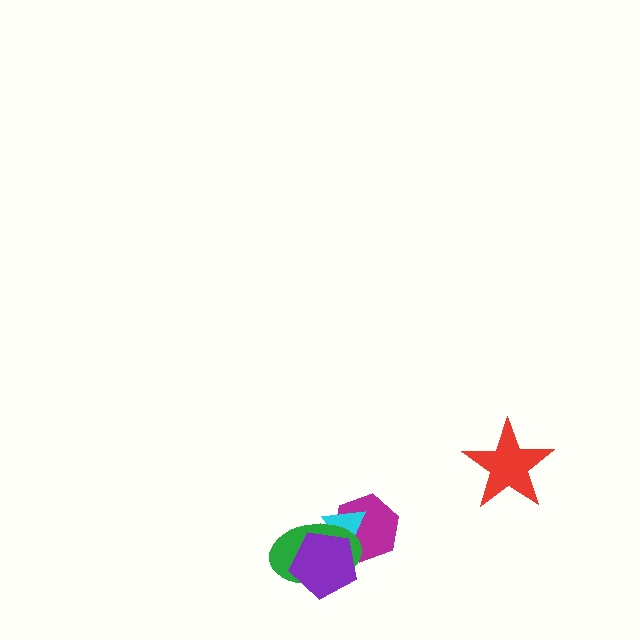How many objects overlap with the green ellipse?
3 objects overlap with the green ellipse.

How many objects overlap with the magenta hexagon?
3 objects overlap with the magenta hexagon.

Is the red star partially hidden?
No, no other shape covers it.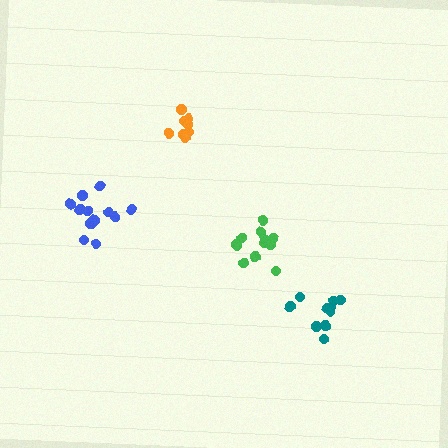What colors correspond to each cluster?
The clusters are colored: teal, blue, green, orange.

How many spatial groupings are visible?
There are 4 spatial groupings.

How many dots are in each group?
Group 1: 10 dots, Group 2: 12 dots, Group 3: 11 dots, Group 4: 8 dots (41 total).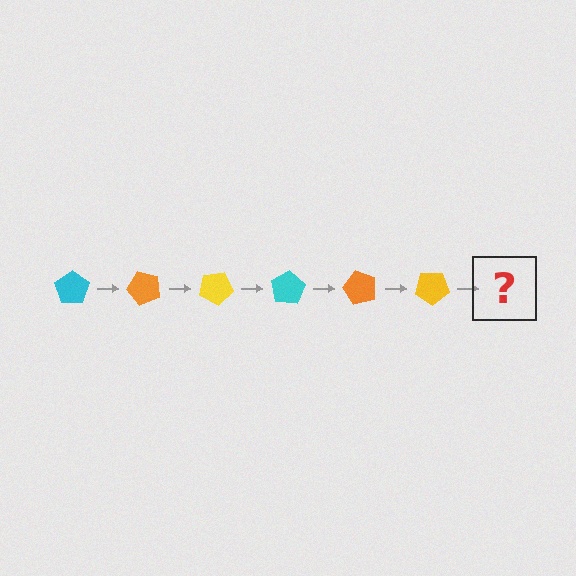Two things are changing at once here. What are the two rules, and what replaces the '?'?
The two rules are that it rotates 50 degrees each step and the color cycles through cyan, orange, and yellow. The '?' should be a cyan pentagon, rotated 300 degrees from the start.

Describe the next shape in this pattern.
It should be a cyan pentagon, rotated 300 degrees from the start.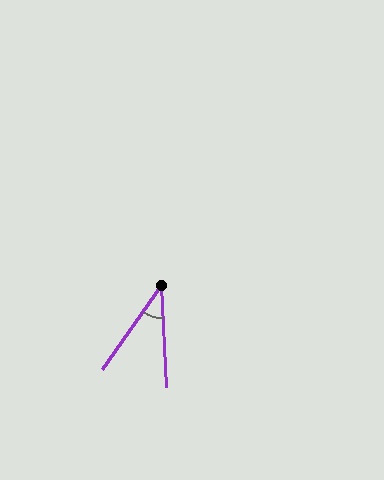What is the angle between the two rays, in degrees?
Approximately 38 degrees.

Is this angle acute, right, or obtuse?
It is acute.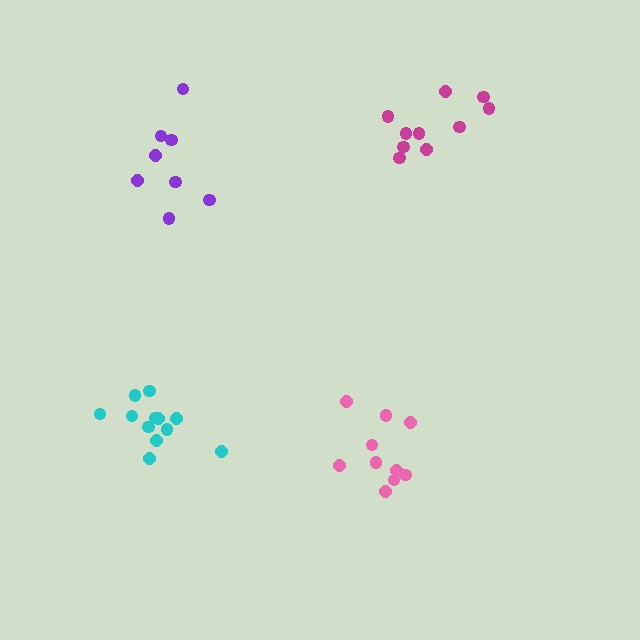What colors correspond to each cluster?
The clusters are colored: pink, cyan, purple, magenta.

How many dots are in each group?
Group 1: 10 dots, Group 2: 12 dots, Group 3: 8 dots, Group 4: 10 dots (40 total).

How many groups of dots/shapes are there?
There are 4 groups.